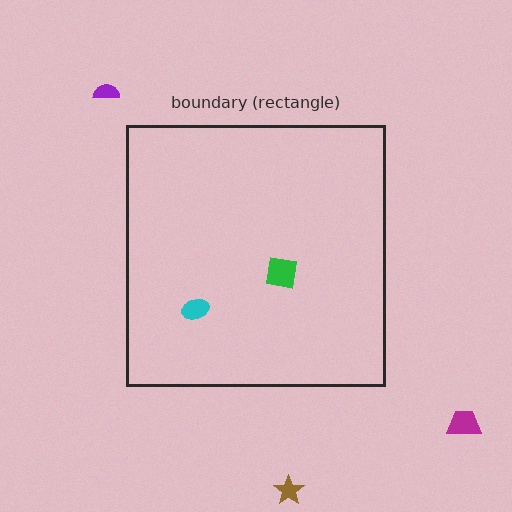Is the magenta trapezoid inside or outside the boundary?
Outside.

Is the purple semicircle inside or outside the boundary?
Outside.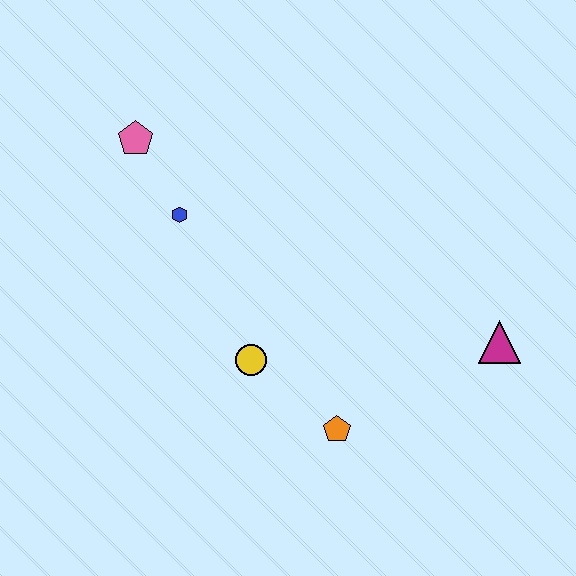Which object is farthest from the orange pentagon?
The pink pentagon is farthest from the orange pentagon.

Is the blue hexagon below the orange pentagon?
No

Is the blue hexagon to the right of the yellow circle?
No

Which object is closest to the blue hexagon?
The pink pentagon is closest to the blue hexagon.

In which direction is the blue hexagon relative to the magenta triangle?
The blue hexagon is to the left of the magenta triangle.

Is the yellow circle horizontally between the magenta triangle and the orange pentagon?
No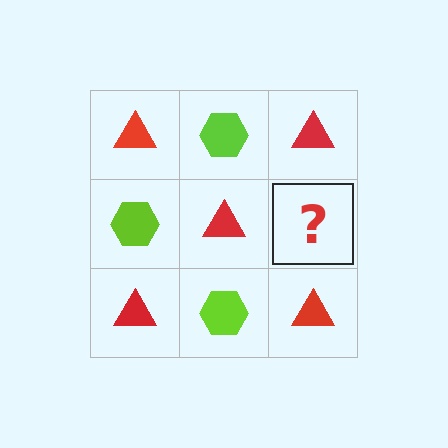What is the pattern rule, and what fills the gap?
The rule is that it alternates red triangle and lime hexagon in a checkerboard pattern. The gap should be filled with a lime hexagon.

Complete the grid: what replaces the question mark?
The question mark should be replaced with a lime hexagon.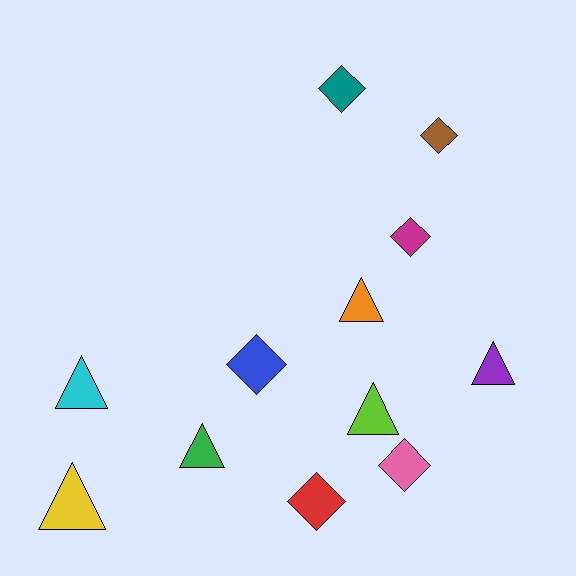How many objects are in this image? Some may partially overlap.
There are 12 objects.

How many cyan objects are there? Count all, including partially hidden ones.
There is 1 cyan object.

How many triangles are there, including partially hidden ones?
There are 6 triangles.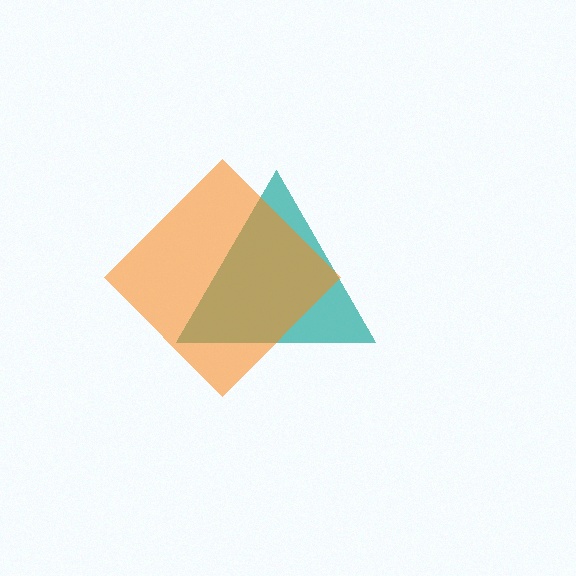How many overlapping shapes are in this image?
There are 2 overlapping shapes in the image.